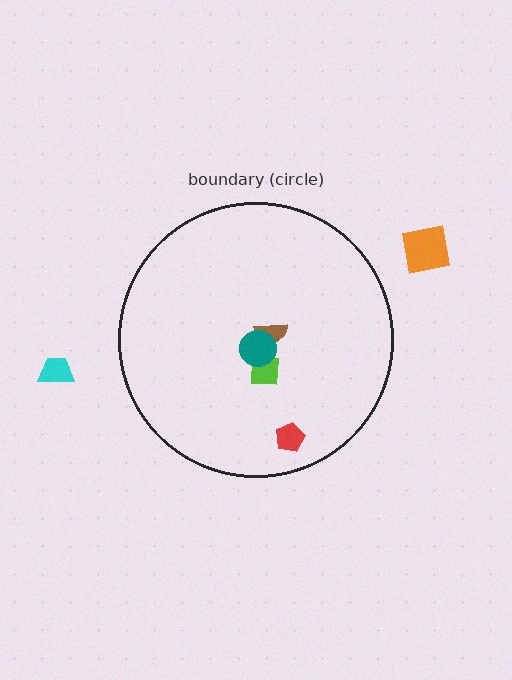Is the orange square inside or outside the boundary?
Outside.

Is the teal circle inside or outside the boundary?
Inside.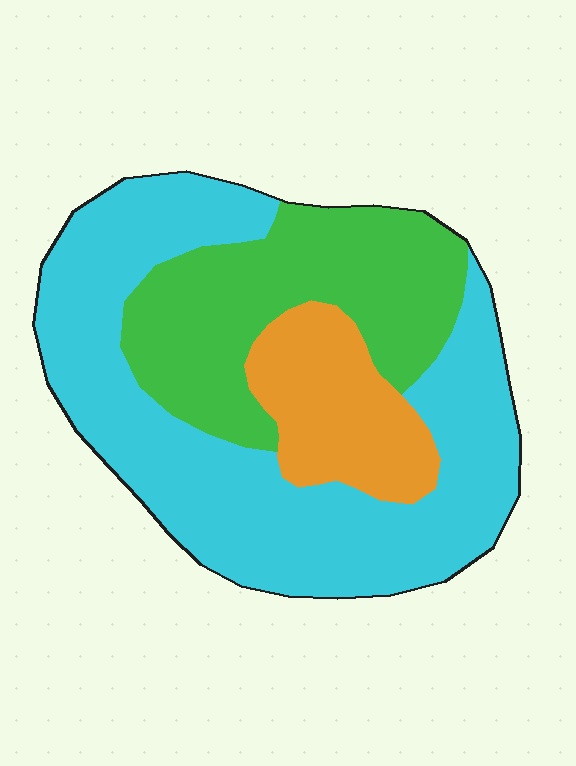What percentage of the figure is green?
Green covers roughly 30% of the figure.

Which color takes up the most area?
Cyan, at roughly 55%.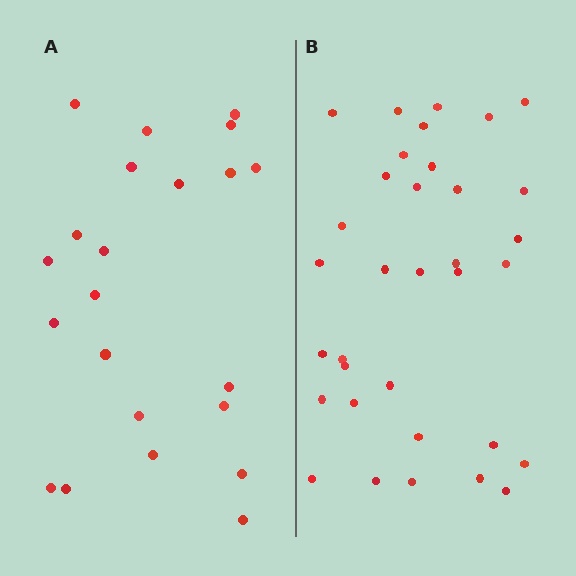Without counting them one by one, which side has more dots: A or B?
Region B (the right region) has more dots.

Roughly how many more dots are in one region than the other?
Region B has roughly 12 or so more dots than region A.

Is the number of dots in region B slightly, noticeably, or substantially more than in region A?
Region B has substantially more. The ratio is roughly 1.5 to 1.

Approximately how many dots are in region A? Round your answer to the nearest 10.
About 20 dots. (The exact count is 22, which rounds to 20.)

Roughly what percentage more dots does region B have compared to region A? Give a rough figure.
About 55% more.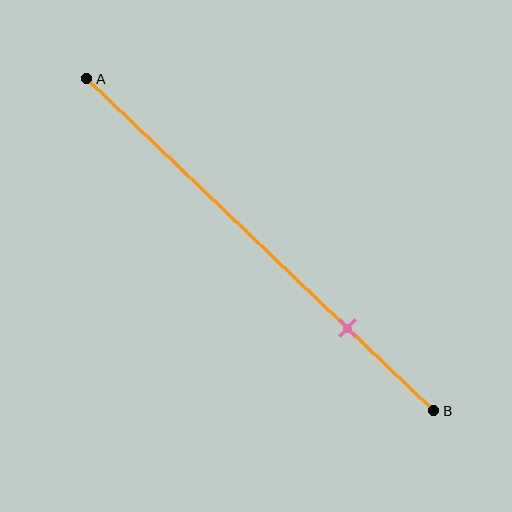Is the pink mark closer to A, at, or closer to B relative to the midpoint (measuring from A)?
The pink mark is closer to point B than the midpoint of segment AB.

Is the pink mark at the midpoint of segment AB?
No, the mark is at about 75% from A, not at the 50% midpoint.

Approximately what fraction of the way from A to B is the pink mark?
The pink mark is approximately 75% of the way from A to B.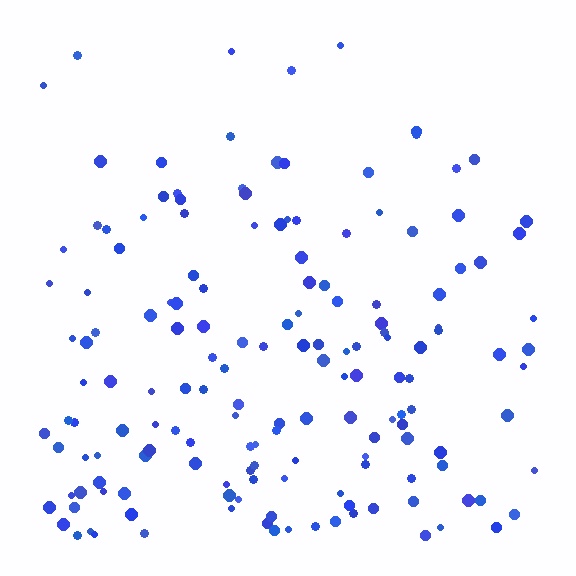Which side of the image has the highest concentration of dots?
The bottom.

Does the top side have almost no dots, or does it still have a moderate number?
Still a moderate number, just noticeably fewer than the bottom.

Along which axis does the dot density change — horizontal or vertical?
Vertical.